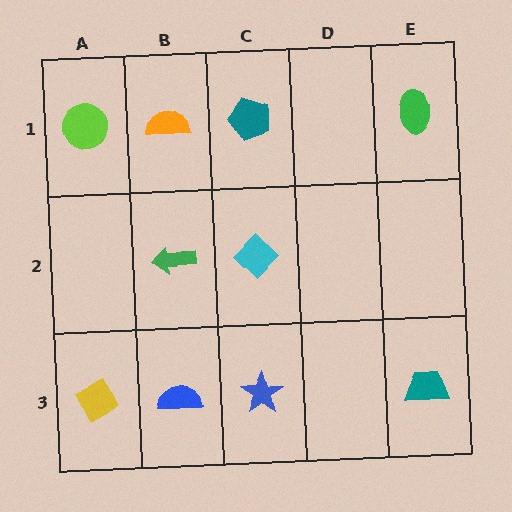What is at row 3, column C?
A blue star.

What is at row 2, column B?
A green arrow.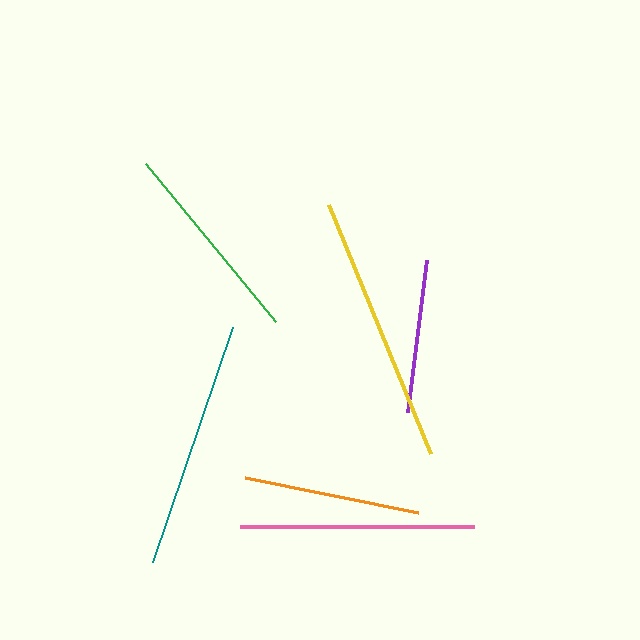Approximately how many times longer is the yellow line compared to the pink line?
The yellow line is approximately 1.1 times the length of the pink line.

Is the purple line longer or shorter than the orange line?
The orange line is longer than the purple line.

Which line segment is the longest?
The yellow line is the longest at approximately 268 pixels.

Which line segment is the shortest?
The purple line is the shortest at approximately 154 pixels.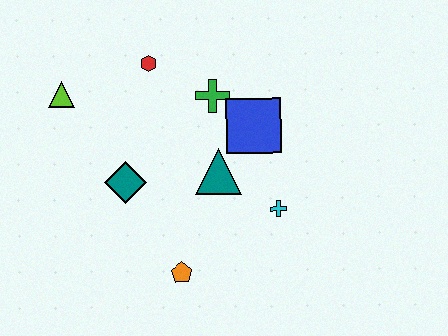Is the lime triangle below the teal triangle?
No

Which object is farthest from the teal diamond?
The cyan cross is farthest from the teal diamond.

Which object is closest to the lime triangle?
The red hexagon is closest to the lime triangle.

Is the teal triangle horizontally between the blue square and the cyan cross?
No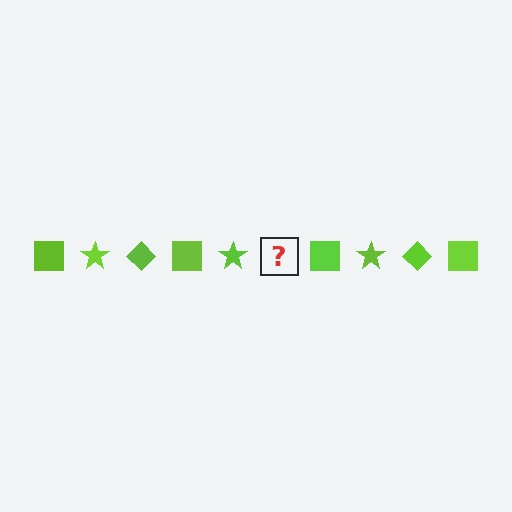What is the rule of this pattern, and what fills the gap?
The rule is that the pattern cycles through square, star, diamond shapes in lime. The gap should be filled with a lime diamond.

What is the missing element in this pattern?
The missing element is a lime diamond.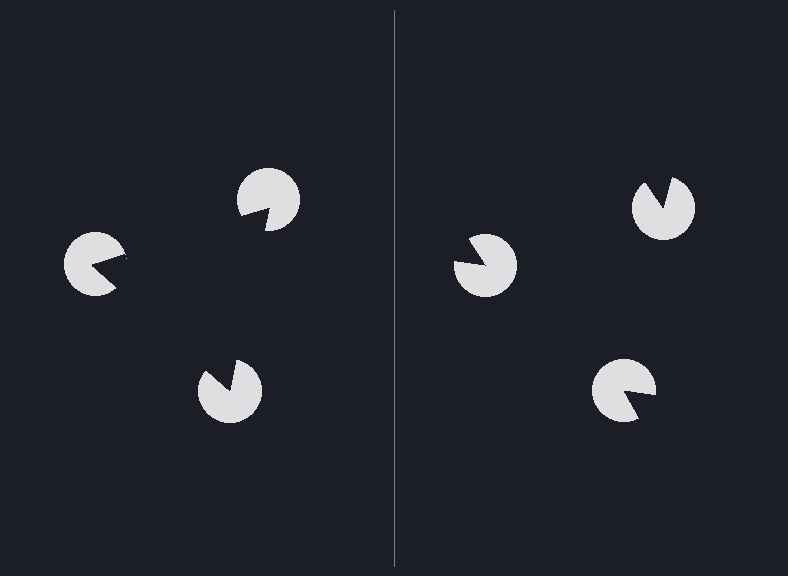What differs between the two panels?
The pac-man discs are positioned identically on both sides; only the wedge orientations differ. On the left they align to a triangle; on the right they are misaligned.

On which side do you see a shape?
An illusory triangle appears on the left side. On the right side the wedge cuts are rotated, so no coherent shape forms.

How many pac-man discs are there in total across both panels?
6 — 3 on each side.